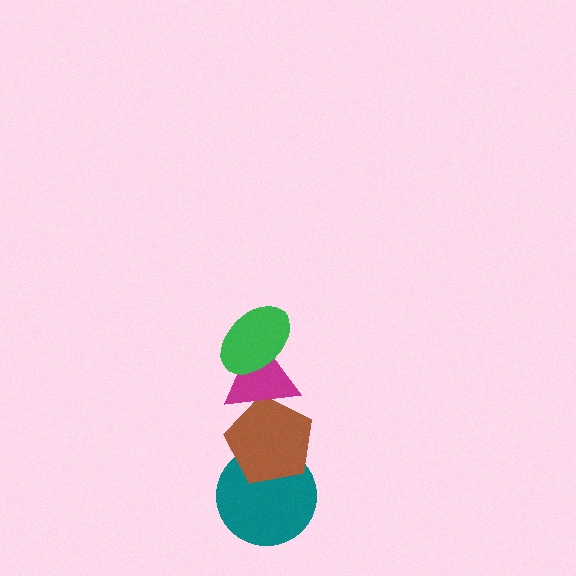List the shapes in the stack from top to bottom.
From top to bottom: the green ellipse, the magenta triangle, the brown pentagon, the teal circle.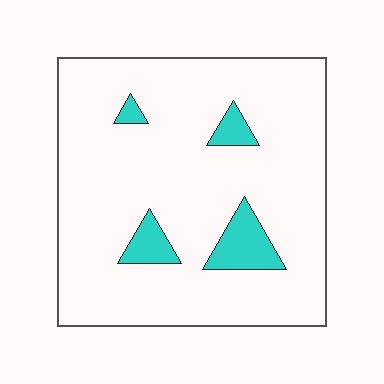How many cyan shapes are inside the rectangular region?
4.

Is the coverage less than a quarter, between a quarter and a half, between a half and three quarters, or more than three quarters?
Less than a quarter.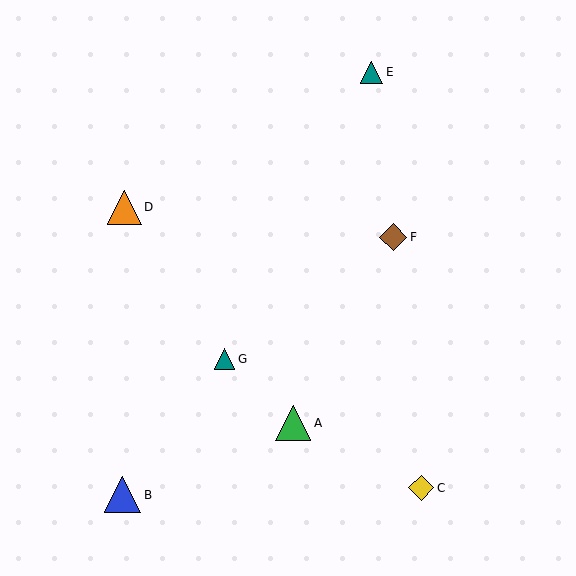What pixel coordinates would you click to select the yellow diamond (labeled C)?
Click at (421, 488) to select the yellow diamond C.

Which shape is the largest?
The blue triangle (labeled B) is the largest.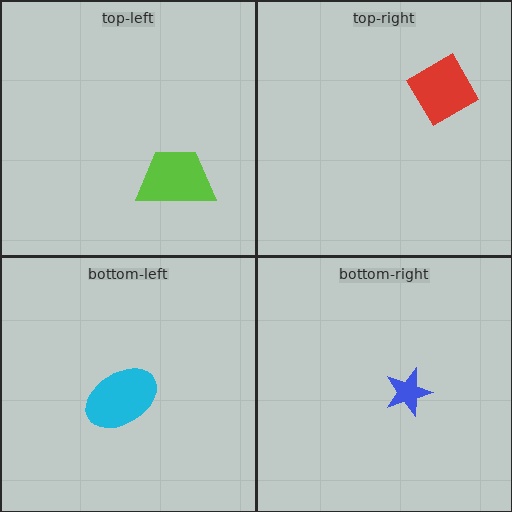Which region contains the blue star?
The bottom-right region.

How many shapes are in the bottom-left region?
1.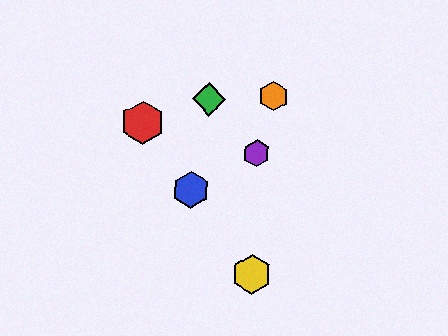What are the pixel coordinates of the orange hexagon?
The orange hexagon is at (274, 96).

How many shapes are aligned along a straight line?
3 shapes (the red hexagon, the blue hexagon, the yellow hexagon) are aligned along a straight line.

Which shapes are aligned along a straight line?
The red hexagon, the blue hexagon, the yellow hexagon are aligned along a straight line.